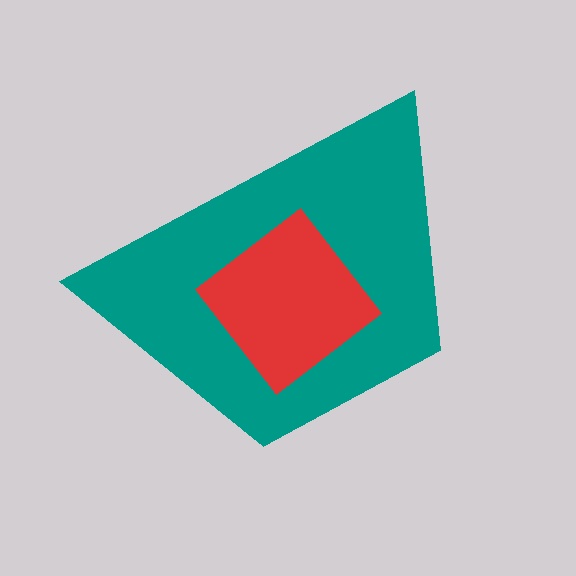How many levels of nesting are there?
2.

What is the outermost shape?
The teal trapezoid.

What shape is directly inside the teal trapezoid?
The red diamond.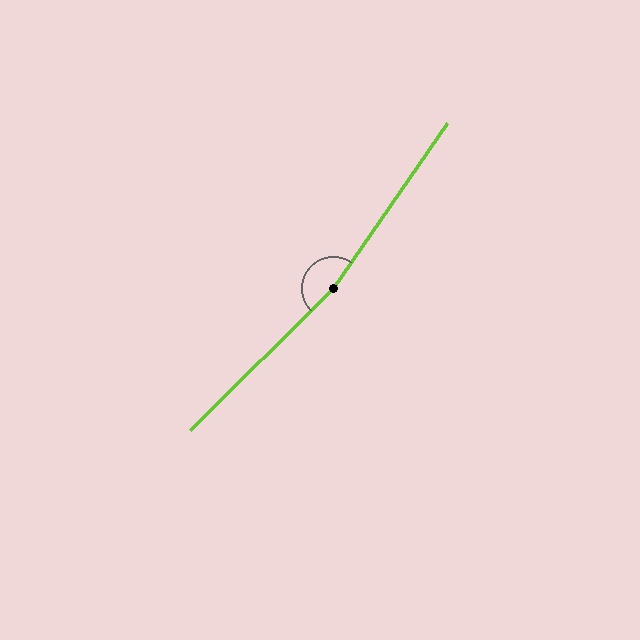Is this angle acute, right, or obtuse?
It is obtuse.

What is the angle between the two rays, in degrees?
Approximately 170 degrees.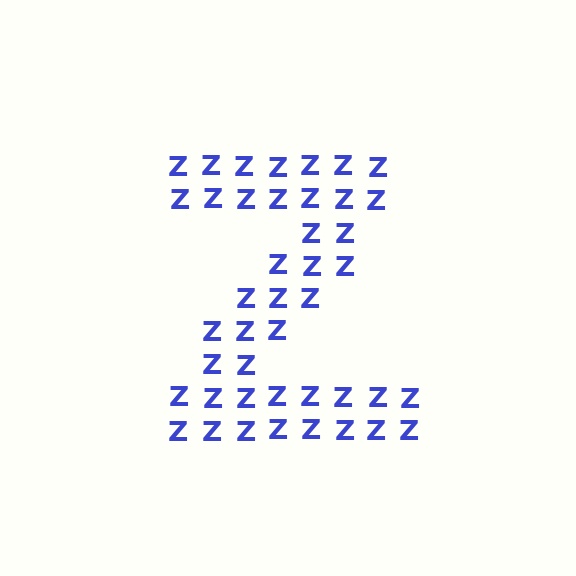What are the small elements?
The small elements are letter Z's.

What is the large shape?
The large shape is the letter Z.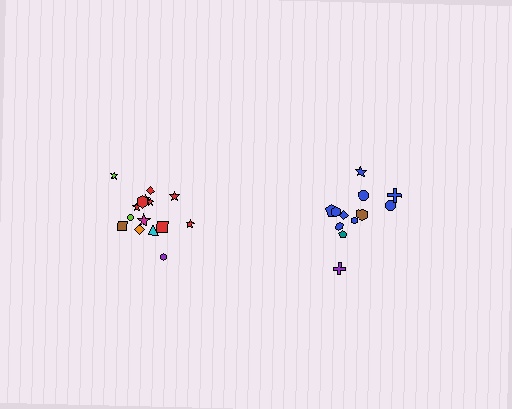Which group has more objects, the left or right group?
The left group.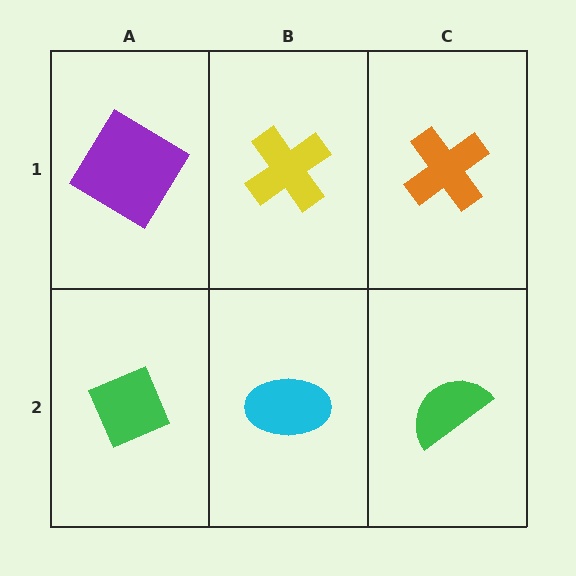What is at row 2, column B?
A cyan ellipse.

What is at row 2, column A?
A green diamond.